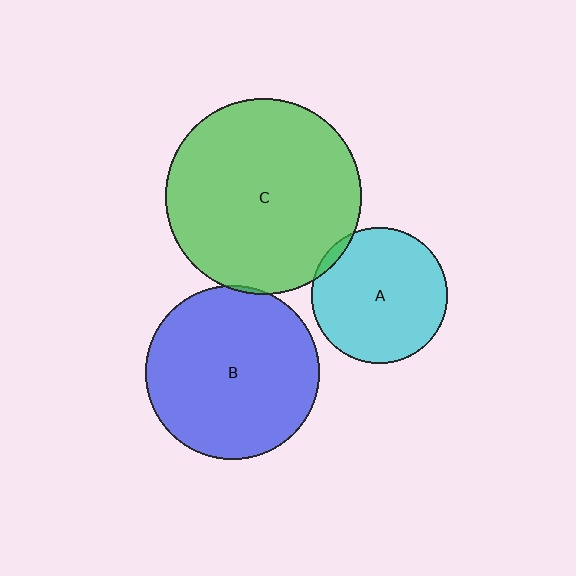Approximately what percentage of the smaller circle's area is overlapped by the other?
Approximately 5%.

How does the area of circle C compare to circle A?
Approximately 2.1 times.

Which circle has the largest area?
Circle C (green).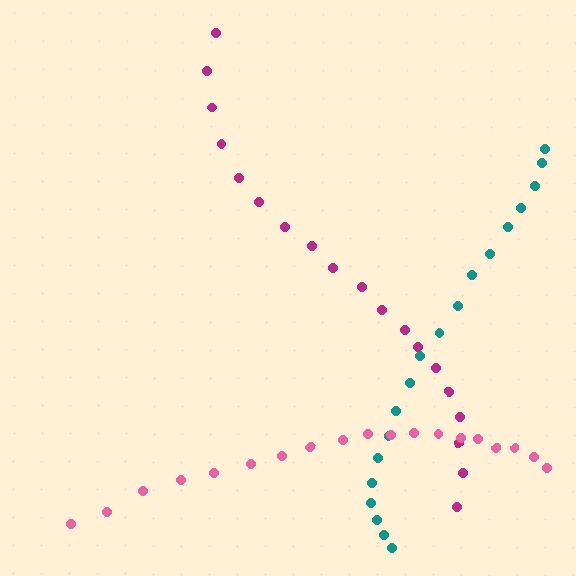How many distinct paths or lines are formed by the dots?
There are 3 distinct paths.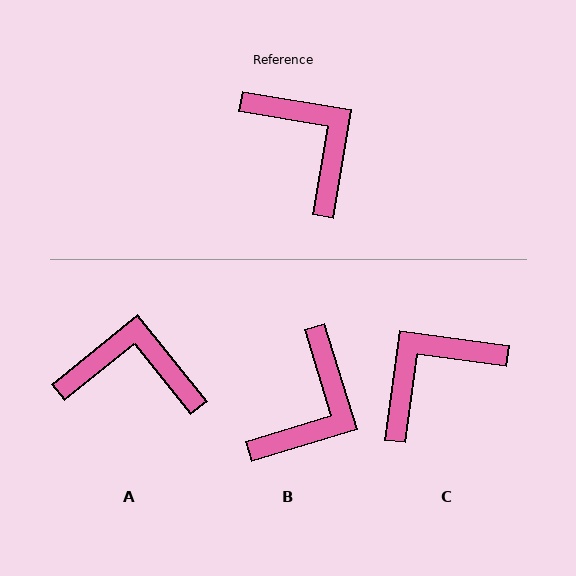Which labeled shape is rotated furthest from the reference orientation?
C, about 92 degrees away.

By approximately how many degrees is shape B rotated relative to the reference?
Approximately 63 degrees clockwise.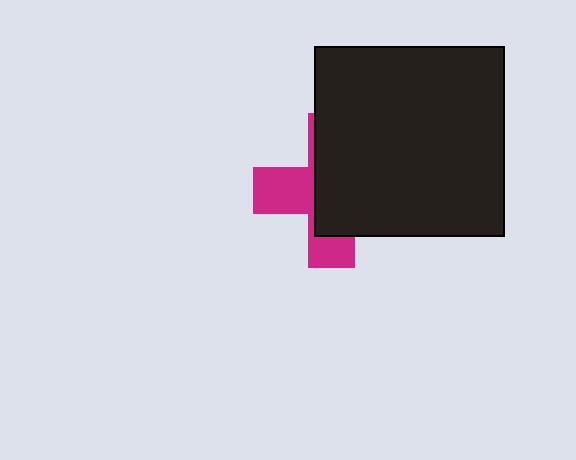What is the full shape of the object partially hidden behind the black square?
The partially hidden object is a magenta cross.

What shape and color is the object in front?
The object in front is a black square.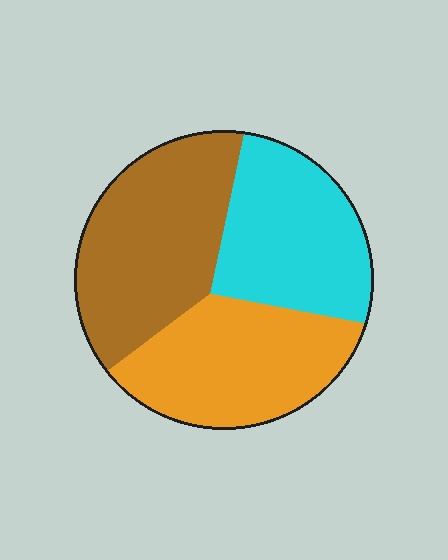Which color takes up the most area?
Brown, at roughly 35%.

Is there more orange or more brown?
Brown.